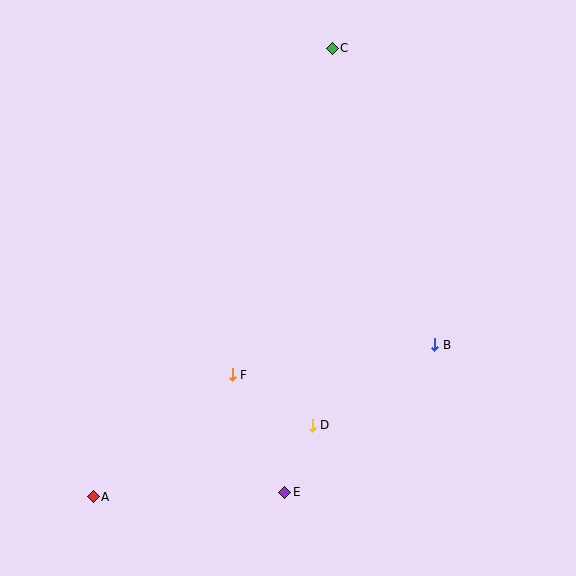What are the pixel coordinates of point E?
Point E is at (285, 492).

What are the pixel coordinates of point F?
Point F is at (232, 375).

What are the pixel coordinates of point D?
Point D is at (312, 425).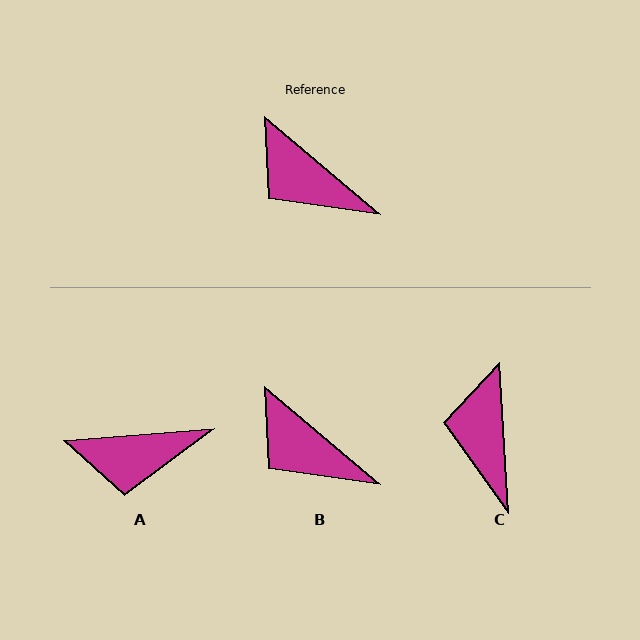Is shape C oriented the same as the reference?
No, it is off by about 46 degrees.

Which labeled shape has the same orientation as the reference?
B.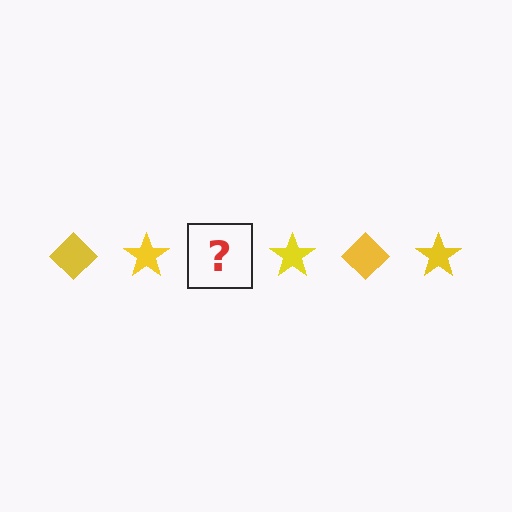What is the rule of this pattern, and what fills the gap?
The rule is that the pattern cycles through diamond, star shapes in yellow. The gap should be filled with a yellow diamond.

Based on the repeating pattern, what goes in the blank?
The blank should be a yellow diamond.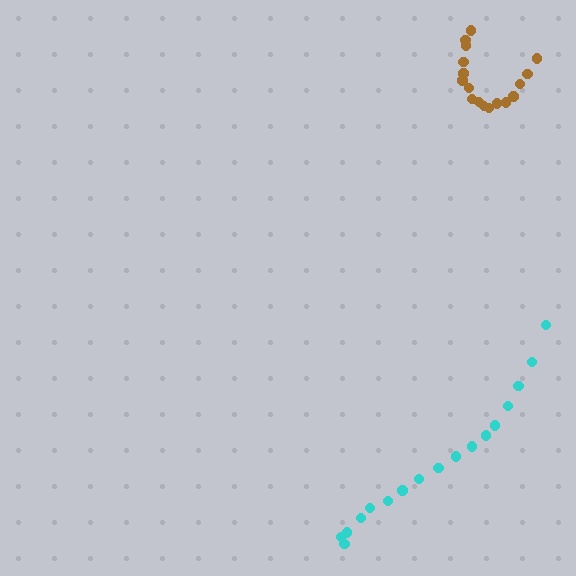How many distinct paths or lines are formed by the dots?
There are 2 distinct paths.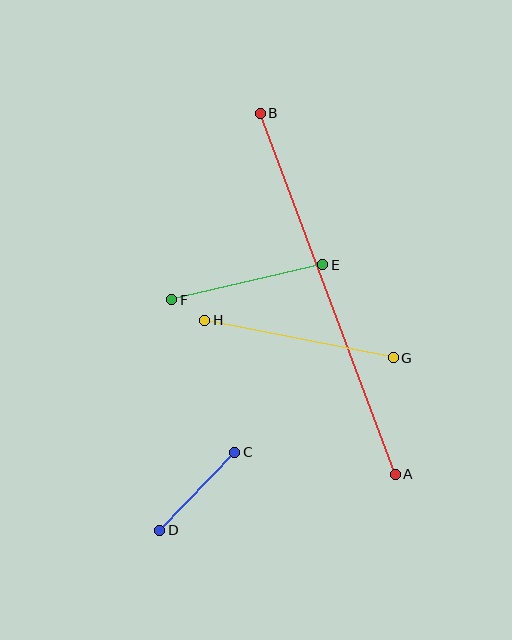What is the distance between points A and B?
The distance is approximately 386 pixels.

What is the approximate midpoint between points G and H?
The midpoint is at approximately (299, 339) pixels.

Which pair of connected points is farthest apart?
Points A and B are farthest apart.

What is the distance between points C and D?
The distance is approximately 108 pixels.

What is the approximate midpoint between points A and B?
The midpoint is at approximately (328, 294) pixels.